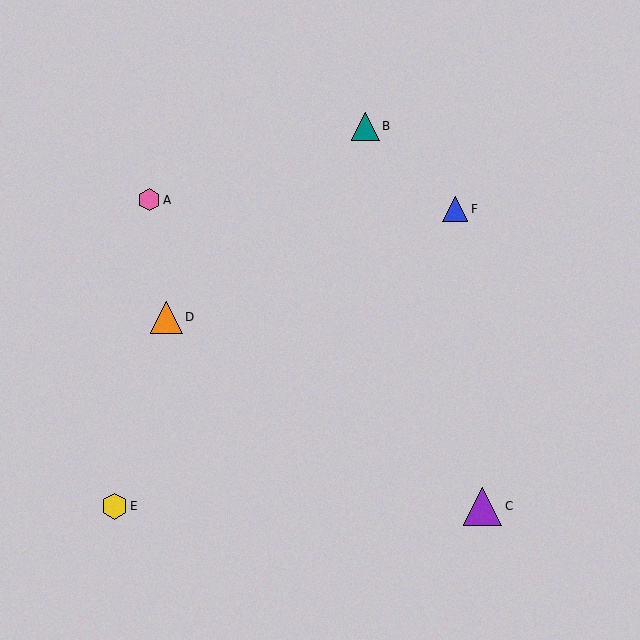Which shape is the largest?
The purple triangle (labeled C) is the largest.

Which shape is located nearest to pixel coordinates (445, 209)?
The blue triangle (labeled F) at (455, 209) is nearest to that location.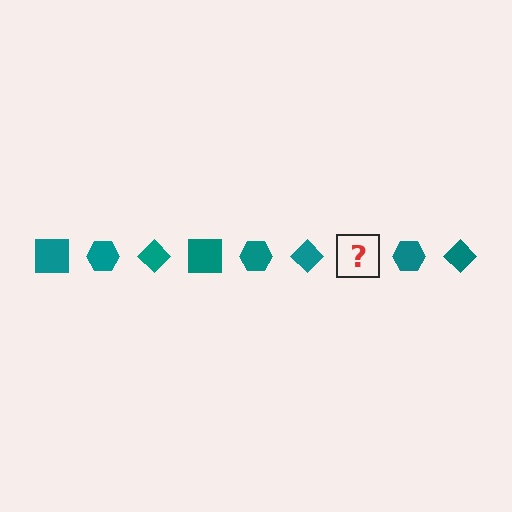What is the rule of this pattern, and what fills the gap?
The rule is that the pattern cycles through square, hexagon, diamond shapes in teal. The gap should be filled with a teal square.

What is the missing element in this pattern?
The missing element is a teal square.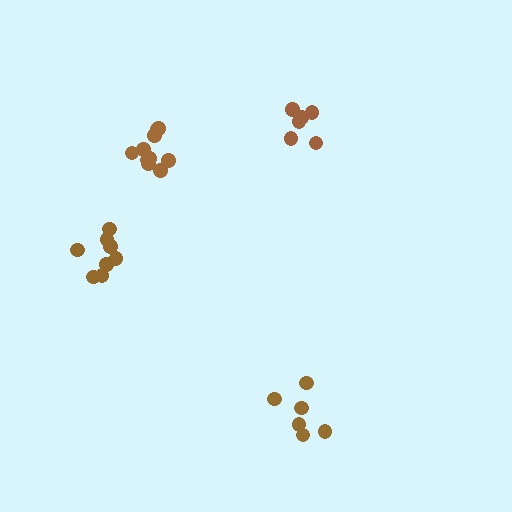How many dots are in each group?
Group 1: 10 dots, Group 2: 8 dots, Group 3: 6 dots, Group 4: 6 dots (30 total).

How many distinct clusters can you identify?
There are 4 distinct clusters.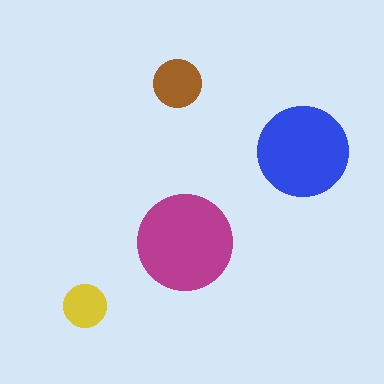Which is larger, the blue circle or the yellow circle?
The blue one.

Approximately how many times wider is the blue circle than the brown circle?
About 2 times wider.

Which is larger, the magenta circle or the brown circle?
The magenta one.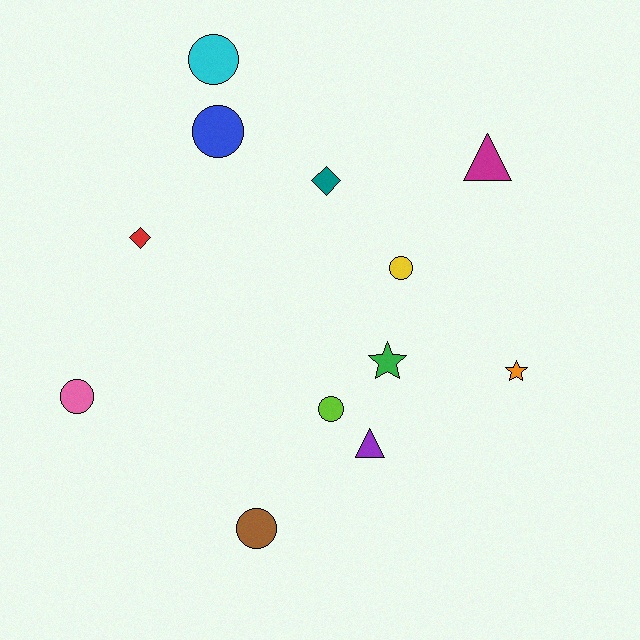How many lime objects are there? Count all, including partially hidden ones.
There is 1 lime object.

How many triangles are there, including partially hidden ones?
There are 2 triangles.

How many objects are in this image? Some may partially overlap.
There are 12 objects.